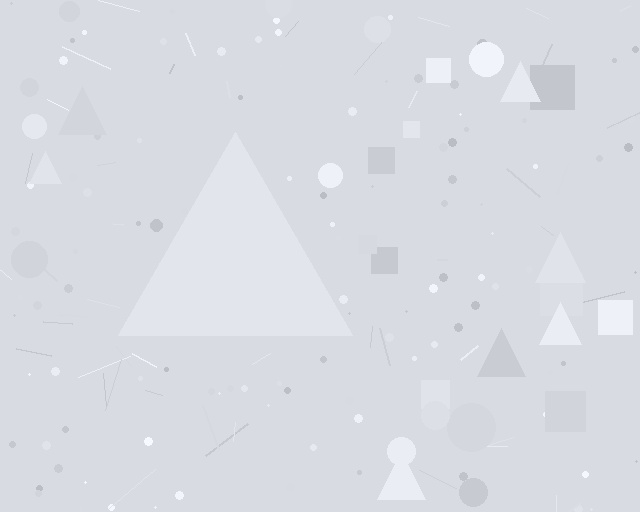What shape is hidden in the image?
A triangle is hidden in the image.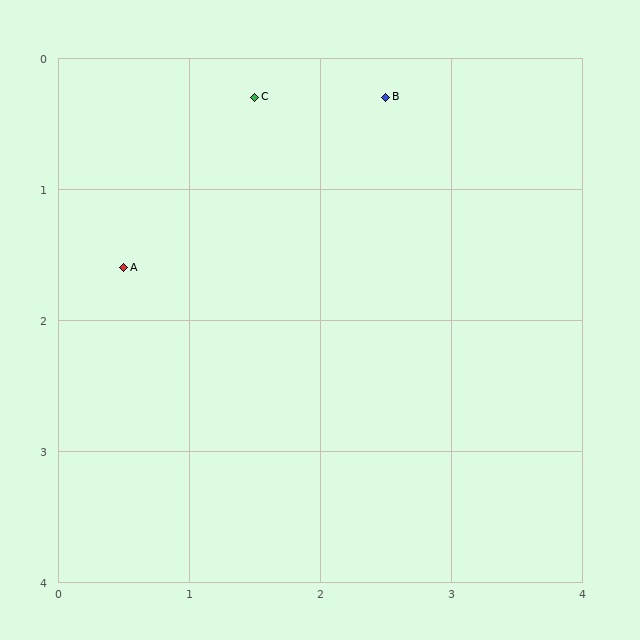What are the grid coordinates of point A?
Point A is at approximately (0.5, 1.6).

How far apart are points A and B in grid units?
Points A and B are about 2.4 grid units apart.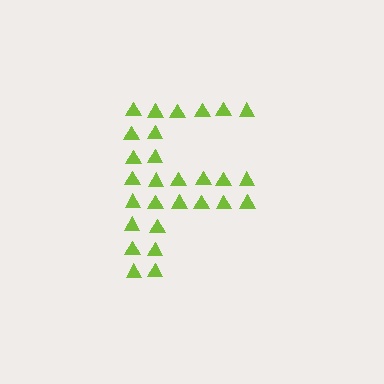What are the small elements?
The small elements are triangles.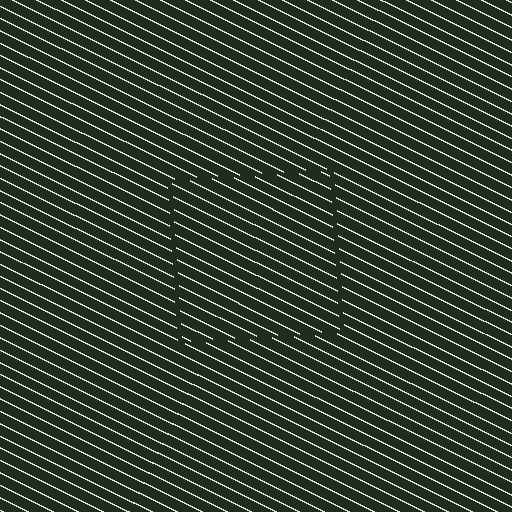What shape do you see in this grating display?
An illusory square. The interior of the shape contains the same grating, shifted by half a period — the contour is defined by the phase discontinuity where line-ends from the inner and outer gratings abut.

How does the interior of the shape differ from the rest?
The interior of the shape contains the same grating, shifted by half a period — the contour is defined by the phase discontinuity where line-ends from the inner and outer gratings abut.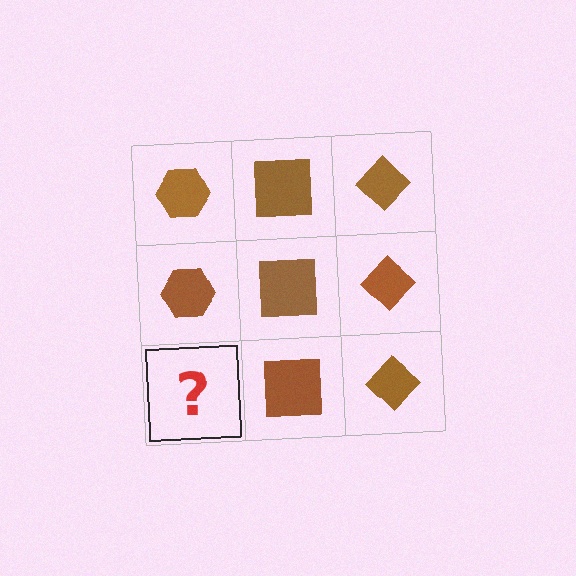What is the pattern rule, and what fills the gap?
The rule is that each column has a consistent shape. The gap should be filled with a brown hexagon.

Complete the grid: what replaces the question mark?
The question mark should be replaced with a brown hexagon.